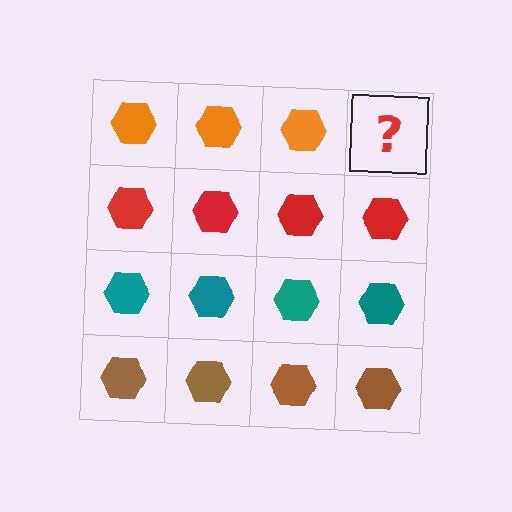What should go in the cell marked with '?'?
The missing cell should contain an orange hexagon.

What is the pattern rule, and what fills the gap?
The rule is that each row has a consistent color. The gap should be filled with an orange hexagon.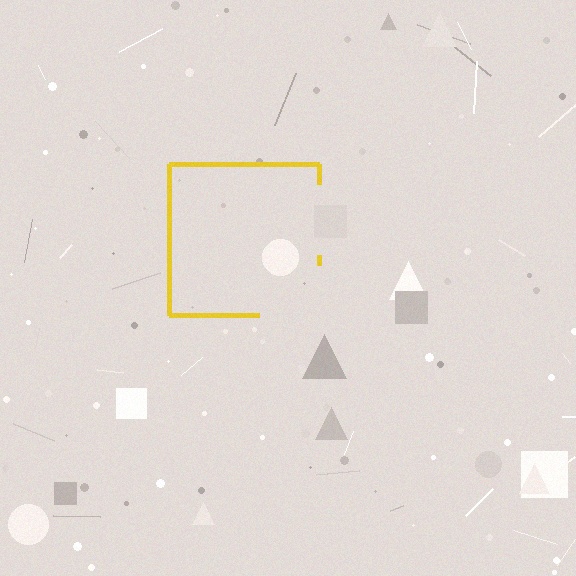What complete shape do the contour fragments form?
The contour fragments form a square.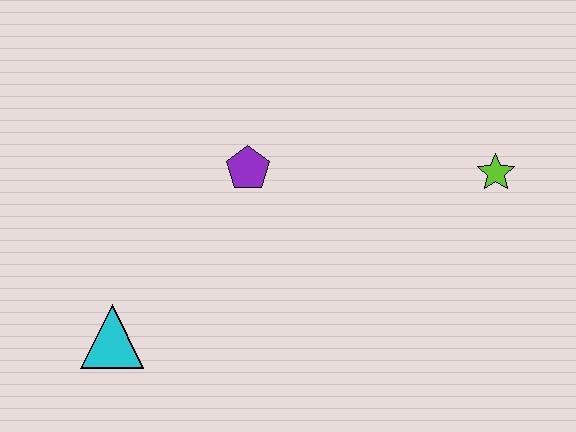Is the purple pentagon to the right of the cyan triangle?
Yes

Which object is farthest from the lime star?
The cyan triangle is farthest from the lime star.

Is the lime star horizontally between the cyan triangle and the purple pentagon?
No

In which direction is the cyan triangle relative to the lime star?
The cyan triangle is to the left of the lime star.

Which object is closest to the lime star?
The purple pentagon is closest to the lime star.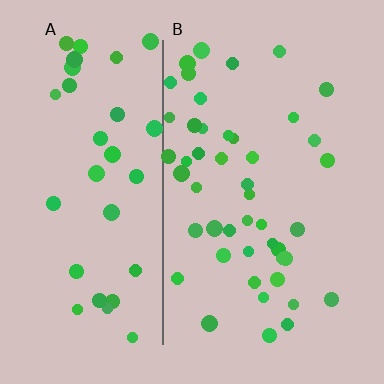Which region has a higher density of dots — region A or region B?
B (the right).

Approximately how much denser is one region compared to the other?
Approximately 1.3× — region B over region A.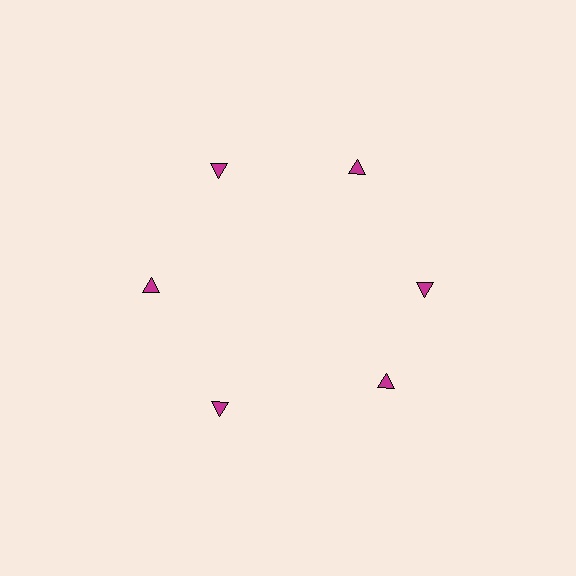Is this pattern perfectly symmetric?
No. The 6 magenta triangles are arranged in a ring, but one element near the 5 o'clock position is rotated out of alignment along the ring, breaking the 6-fold rotational symmetry.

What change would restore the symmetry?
The symmetry would be restored by rotating it back into even spacing with its neighbors so that all 6 triangles sit at equal angles and equal distance from the center.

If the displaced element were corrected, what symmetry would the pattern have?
It would have 6-fold rotational symmetry — the pattern would map onto itself every 60 degrees.